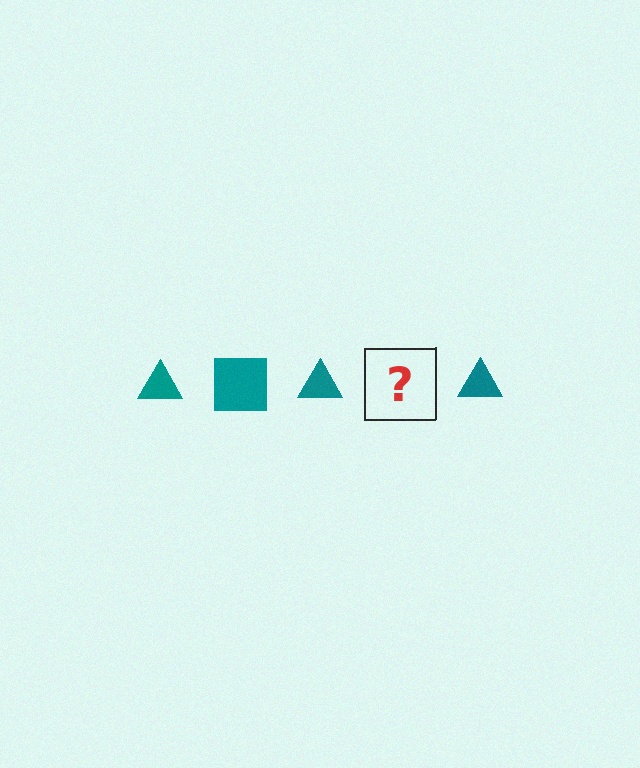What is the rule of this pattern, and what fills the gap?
The rule is that the pattern cycles through triangle, square shapes in teal. The gap should be filled with a teal square.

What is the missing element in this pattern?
The missing element is a teal square.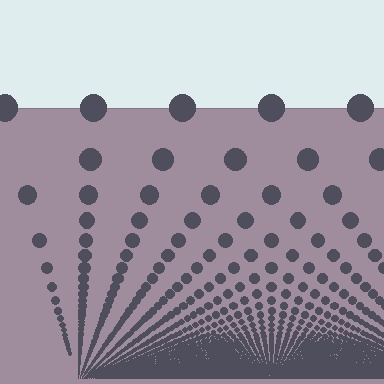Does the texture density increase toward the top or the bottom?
Density increases toward the bottom.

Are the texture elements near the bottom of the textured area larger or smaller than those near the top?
Smaller. The gradient is inverted — elements near the bottom are smaller and denser.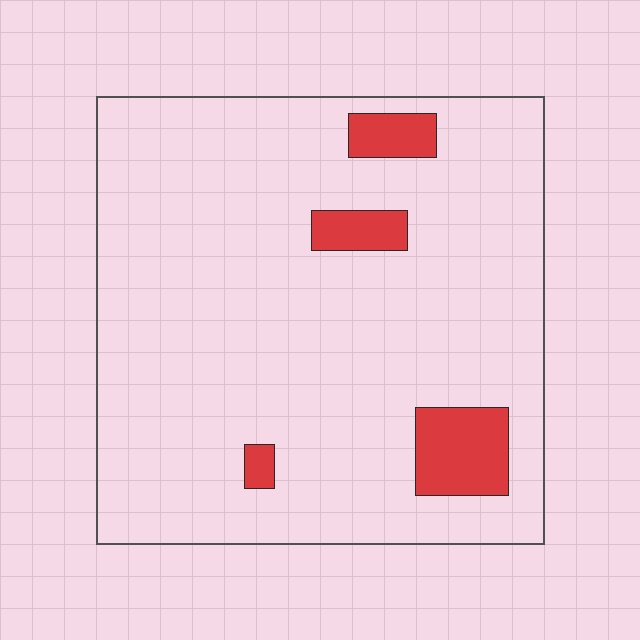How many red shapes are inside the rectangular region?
4.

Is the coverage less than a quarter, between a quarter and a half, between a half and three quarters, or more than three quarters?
Less than a quarter.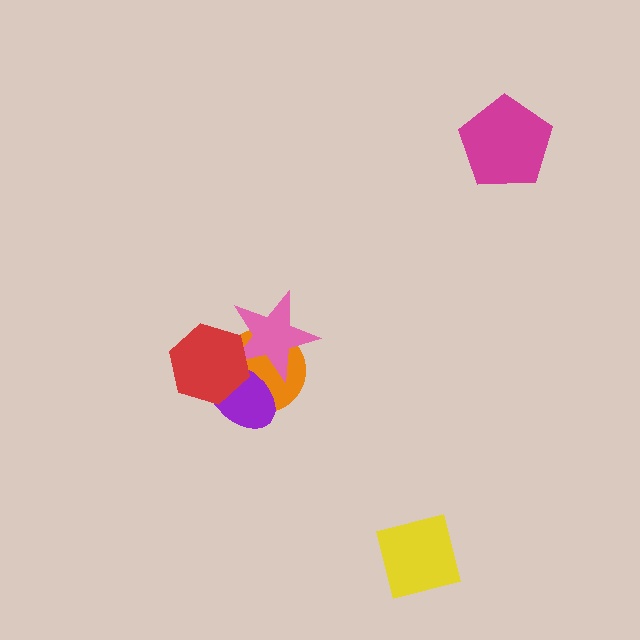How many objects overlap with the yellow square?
0 objects overlap with the yellow square.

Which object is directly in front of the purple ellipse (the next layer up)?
The pink star is directly in front of the purple ellipse.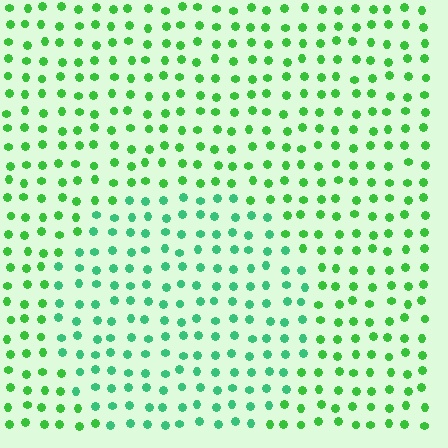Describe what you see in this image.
The image is filled with small green elements in a uniform arrangement. A circle-shaped region is visible where the elements are tinted to a slightly different hue, forming a subtle color boundary.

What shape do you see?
I see a circle.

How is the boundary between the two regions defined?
The boundary is defined purely by a slight shift in hue (about 28 degrees). Spacing, size, and orientation are identical on both sides.